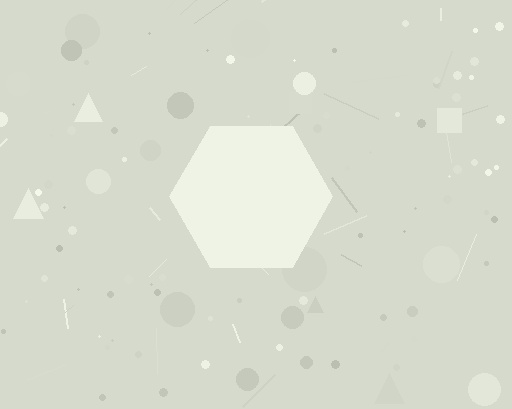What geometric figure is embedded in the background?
A hexagon is embedded in the background.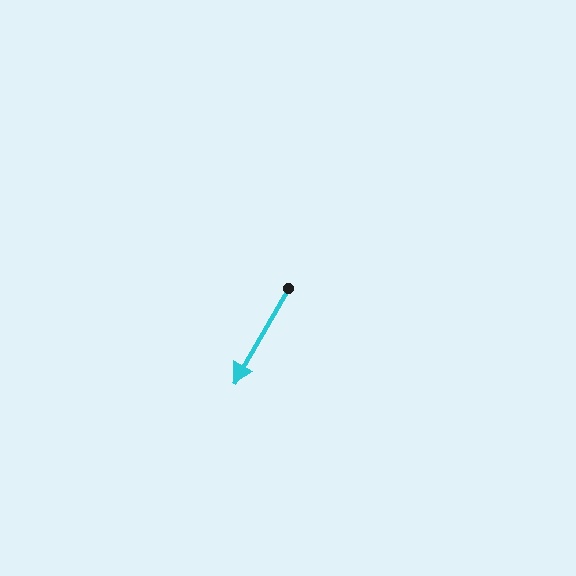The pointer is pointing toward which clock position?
Roughly 7 o'clock.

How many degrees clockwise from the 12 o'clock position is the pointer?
Approximately 210 degrees.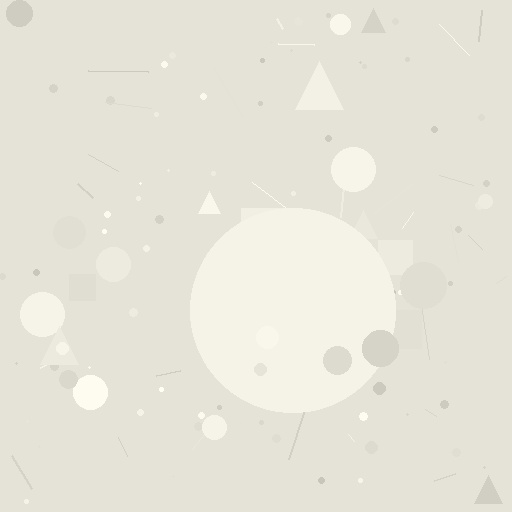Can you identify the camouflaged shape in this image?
The camouflaged shape is a circle.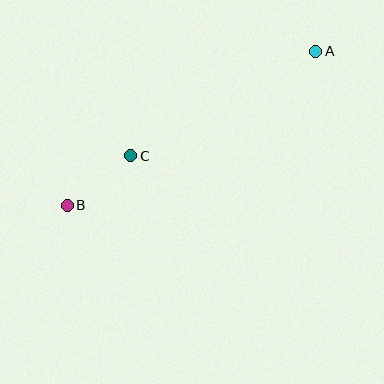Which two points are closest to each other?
Points B and C are closest to each other.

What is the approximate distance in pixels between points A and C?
The distance between A and C is approximately 212 pixels.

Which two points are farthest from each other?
Points A and B are farthest from each other.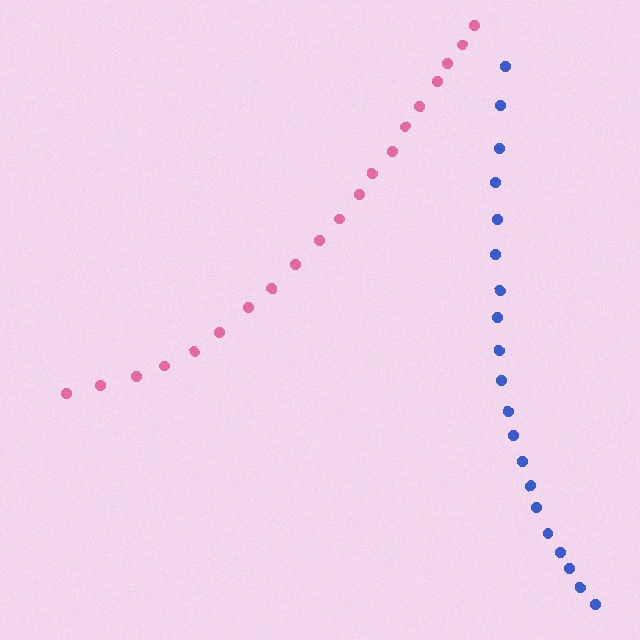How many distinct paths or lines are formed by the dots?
There are 2 distinct paths.